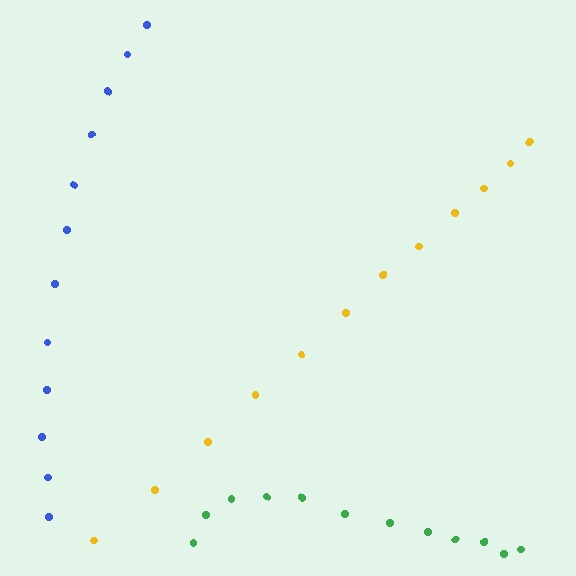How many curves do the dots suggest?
There are 3 distinct paths.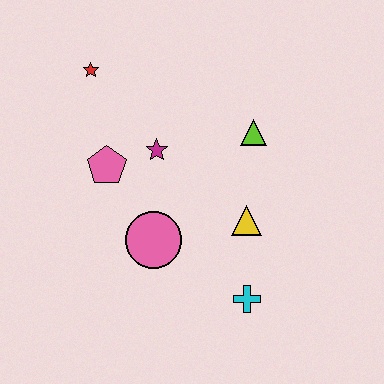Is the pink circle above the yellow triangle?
No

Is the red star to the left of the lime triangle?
Yes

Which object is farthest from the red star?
The cyan cross is farthest from the red star.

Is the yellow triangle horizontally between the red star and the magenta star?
No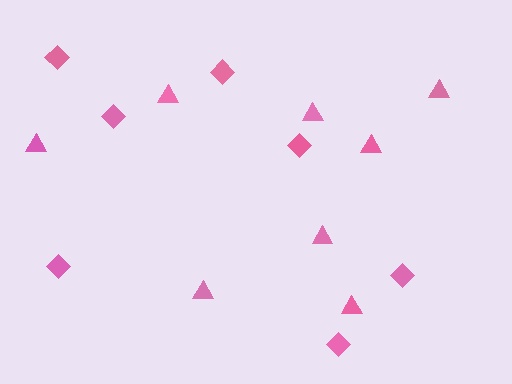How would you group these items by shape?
There are 2 groups: one group of diamonds (7) and one group of triangles (8).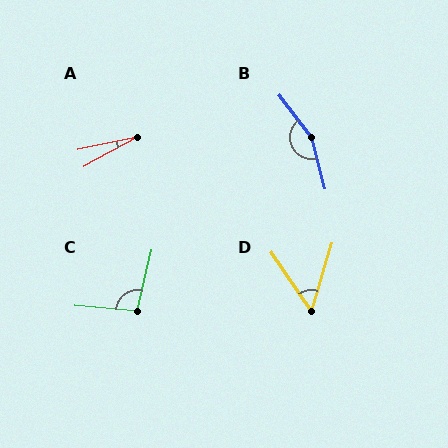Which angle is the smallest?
A, at approximately 17 degrees.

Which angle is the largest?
B, at approximately 157 degrees.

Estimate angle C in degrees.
Approximately 98 degrees.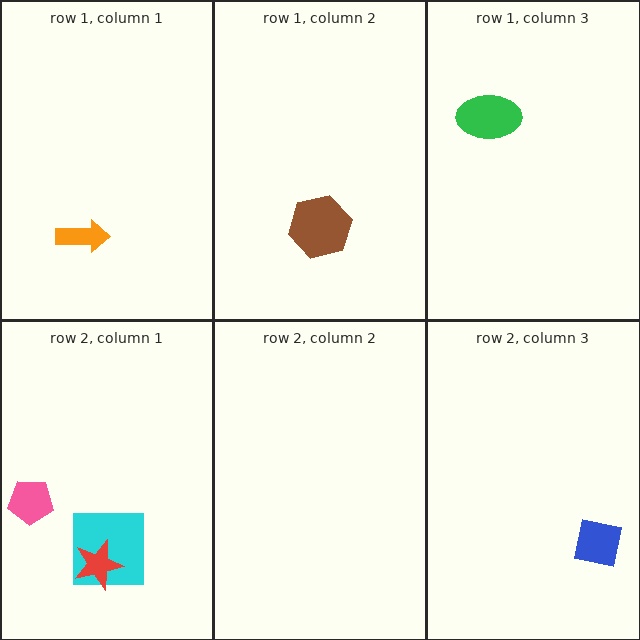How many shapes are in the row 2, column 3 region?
1.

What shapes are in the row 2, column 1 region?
The pink pentagon, the cyan square, the red star.